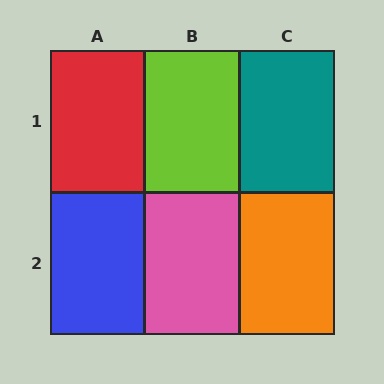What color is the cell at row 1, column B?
Lime.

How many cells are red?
1 cell is red.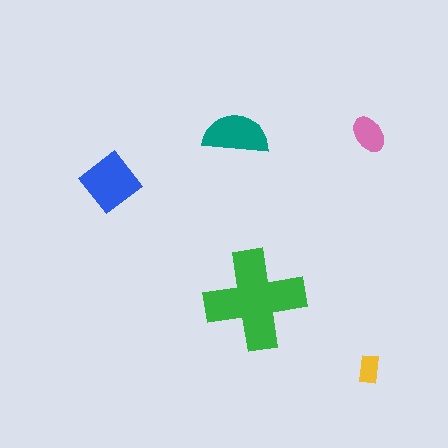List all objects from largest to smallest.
The green cross, the blue diamond, the teal semicircle, the pink ellipse, the yellow rectangle.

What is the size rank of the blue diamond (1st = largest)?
2nd.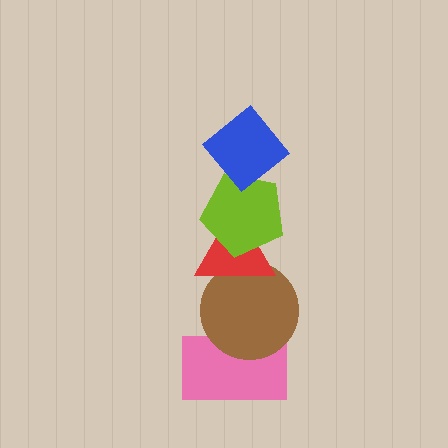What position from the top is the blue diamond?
The blue diamond is 1st from the top.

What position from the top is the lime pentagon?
The lime pentagon is 2nd from the top.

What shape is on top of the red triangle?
The lime pentagon is on top of the red triangle.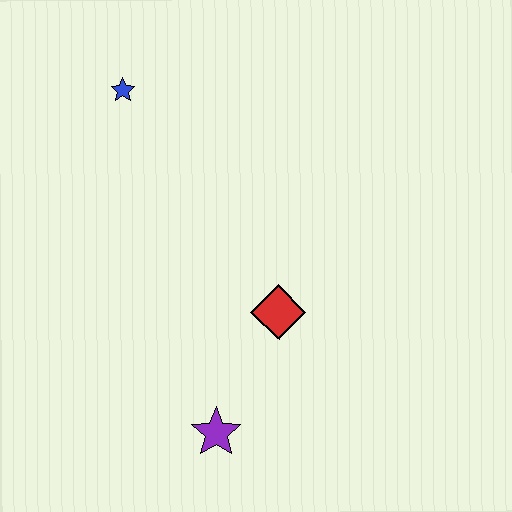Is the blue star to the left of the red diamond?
Yes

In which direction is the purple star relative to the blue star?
The purple star is below the blue star.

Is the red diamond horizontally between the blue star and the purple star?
No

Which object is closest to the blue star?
The red diamond is closest to the blue star.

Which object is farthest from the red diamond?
The blue star is farthest from the red diamond.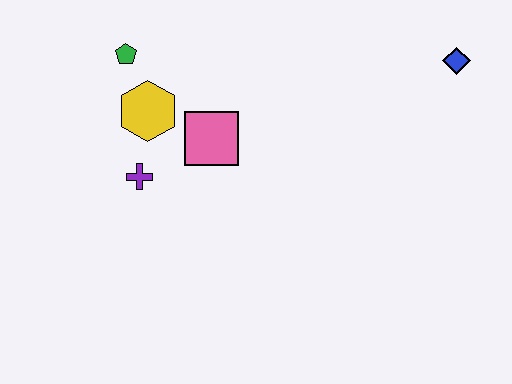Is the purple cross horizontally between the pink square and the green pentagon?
Yes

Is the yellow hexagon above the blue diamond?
No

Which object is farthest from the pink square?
The blue diamond is farthest from the pink square.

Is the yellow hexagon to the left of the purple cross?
No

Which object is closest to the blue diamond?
The pink square is closest to the blue diamond.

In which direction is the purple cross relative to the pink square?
The purple cross is to the left of the pink square.